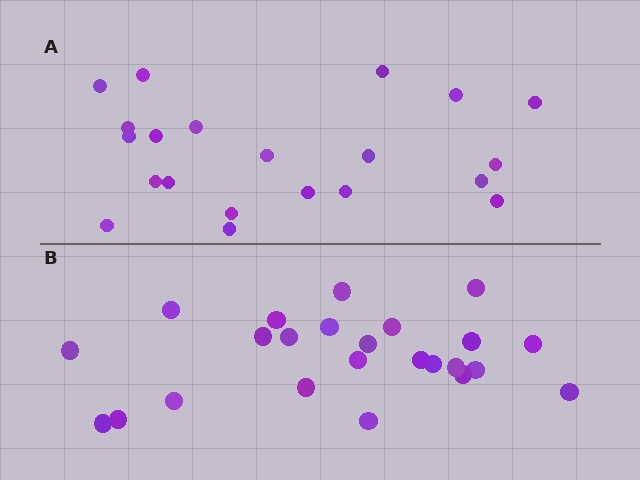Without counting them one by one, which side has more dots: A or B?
Region B (the bottom region) has more dots.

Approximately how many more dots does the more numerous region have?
Region B has just a few more — roughly 2 or 3 more dots than region A.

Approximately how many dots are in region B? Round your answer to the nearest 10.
About 20 dots. (The exact count is 24, which rounds to 20.)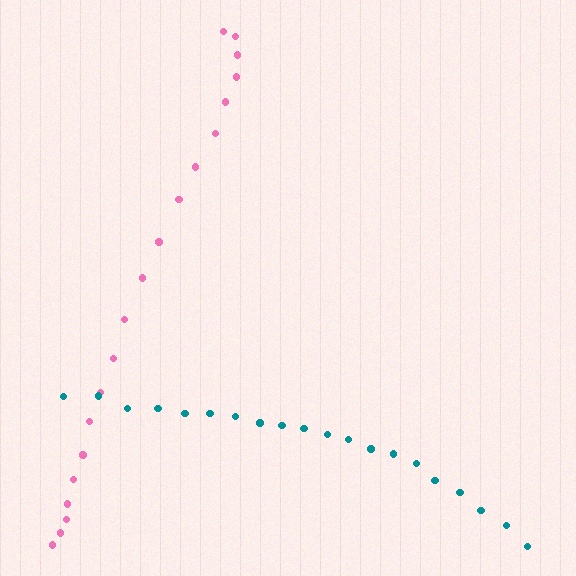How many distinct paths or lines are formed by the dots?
There are 2 distinct paths.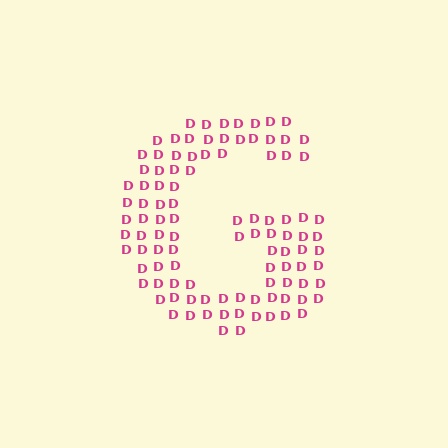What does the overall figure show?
The overall figure shows the letter G.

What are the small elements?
The small elements are letter D's.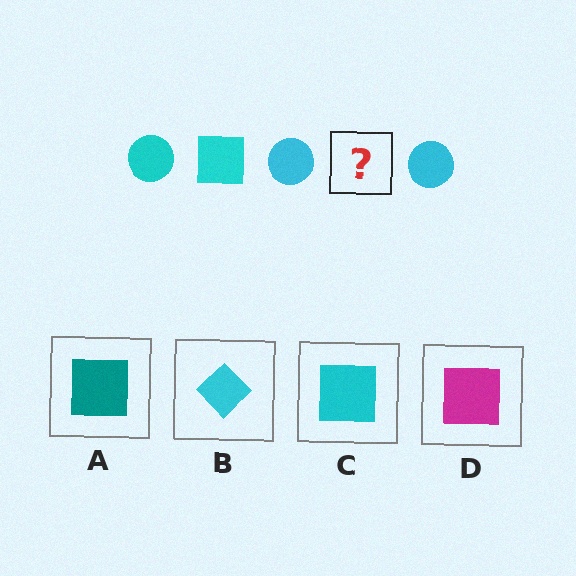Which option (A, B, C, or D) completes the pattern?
C.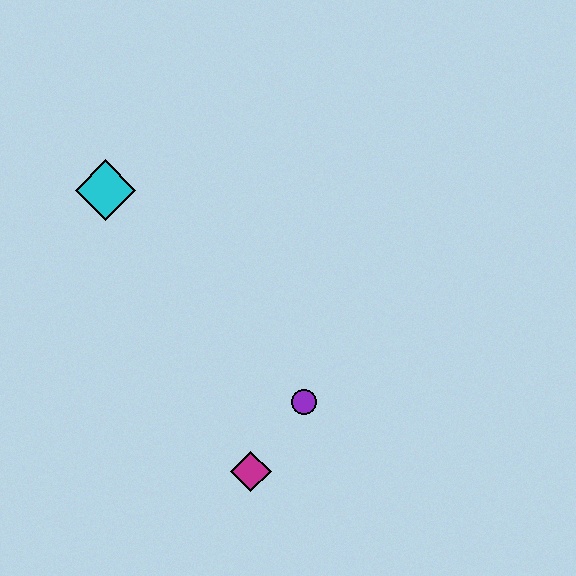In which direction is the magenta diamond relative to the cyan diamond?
The magenta diamond is below the cyan diamond.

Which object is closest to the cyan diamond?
The purple circle is closest to the cyan diamond.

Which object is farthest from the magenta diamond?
The cyan diamond is farthest from the magenta diamond.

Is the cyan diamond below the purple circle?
No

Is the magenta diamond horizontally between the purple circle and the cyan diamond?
Yes